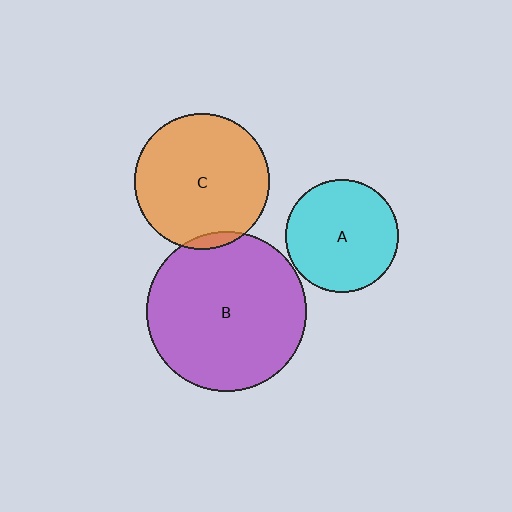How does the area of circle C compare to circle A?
Approximately 1.5 times.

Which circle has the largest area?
Circle B (purple).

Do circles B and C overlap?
Yes.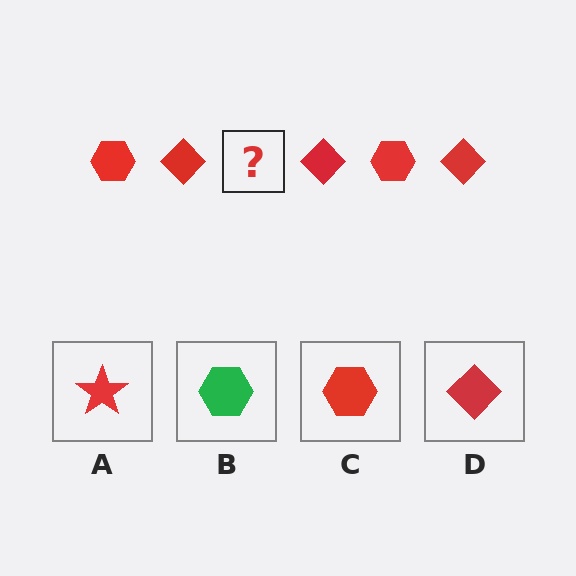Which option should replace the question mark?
Option C.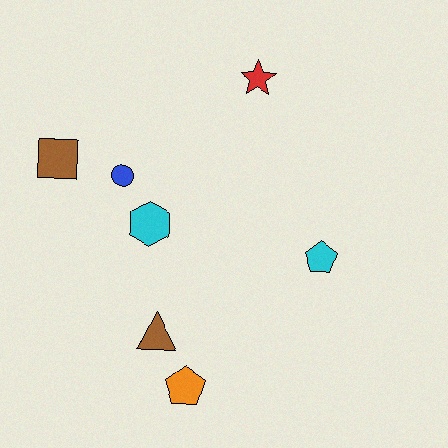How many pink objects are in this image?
There are no pink objects.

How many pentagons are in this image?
There are 2 pentagons.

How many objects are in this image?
There are 7 objects.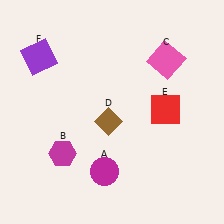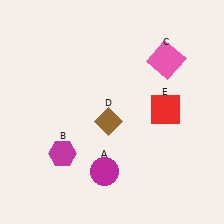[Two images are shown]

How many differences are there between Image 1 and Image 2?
There is 1 difference between the two images.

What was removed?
The purple square (F) was removed in Image 2.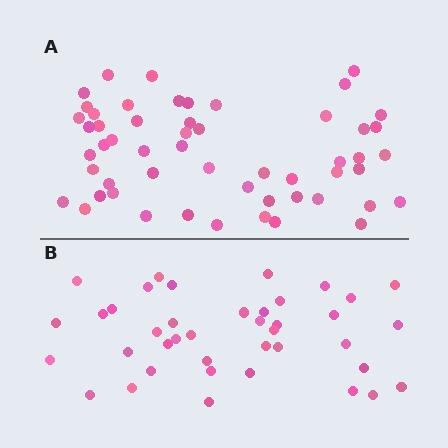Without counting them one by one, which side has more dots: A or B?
Region A (the top region) has more dots.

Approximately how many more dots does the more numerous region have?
Region A has approximately 15 more dots than region B.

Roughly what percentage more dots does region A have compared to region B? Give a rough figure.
About 35% more.